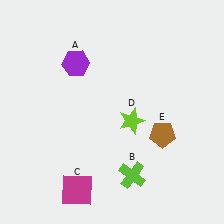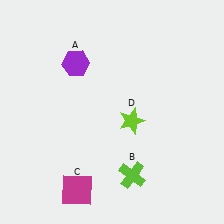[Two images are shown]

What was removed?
The brown pentagon (E) was removed in Image 2.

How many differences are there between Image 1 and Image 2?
There is 1 difference between the two images.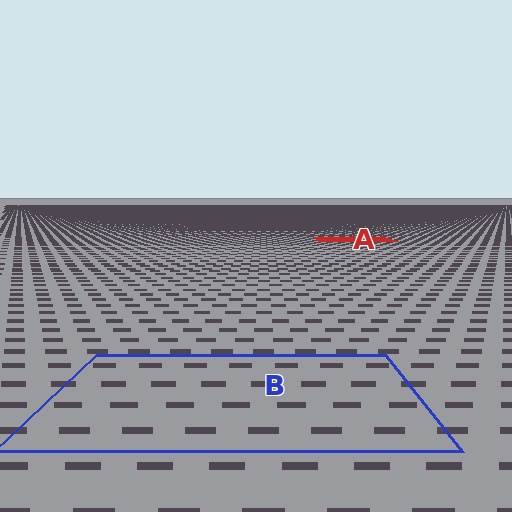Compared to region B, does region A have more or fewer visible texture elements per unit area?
Region A has more texture elements per unit area — they are packed more densely because it is farther away.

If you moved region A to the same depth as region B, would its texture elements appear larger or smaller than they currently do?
They would appear larger. At a closer depth, the same texture elements are projected at a bigger on-screen size.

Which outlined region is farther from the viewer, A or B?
Region A is farther from the viewer — the texture elements inside it appear smaller and more densely packed.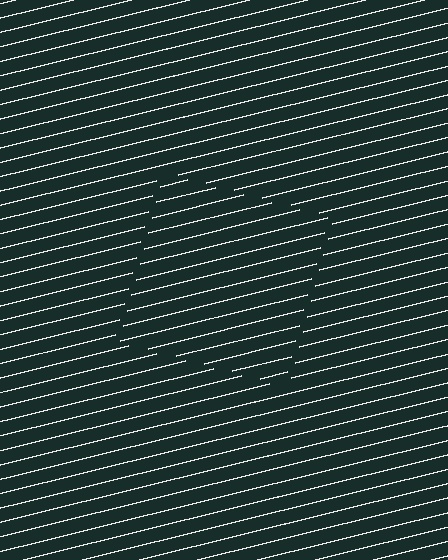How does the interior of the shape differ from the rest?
The interior of the shape contains the same grating, shifted by half a period — the contour is defined by the phase discontinuity where line-ends from the inner and outer gratings abut.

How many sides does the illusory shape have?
4 sides — the line-ends trace a square.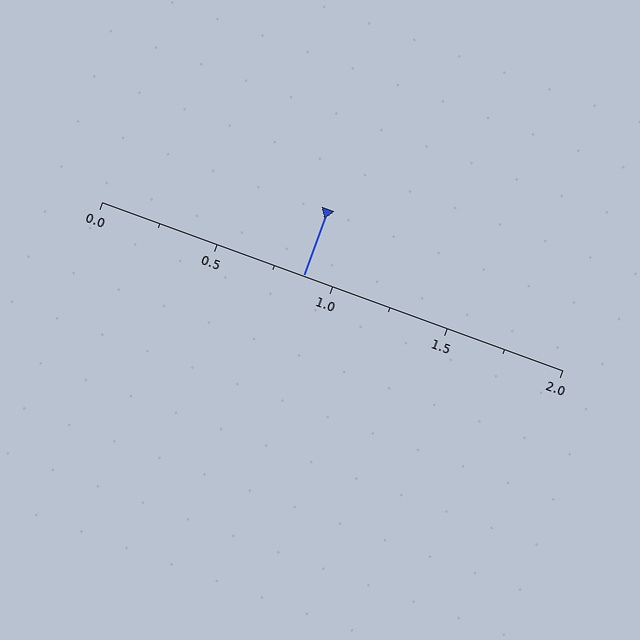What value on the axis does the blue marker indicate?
The marker indicates approximately 0.88.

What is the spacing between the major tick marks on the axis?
The major ticks are spaced 0.5 apart.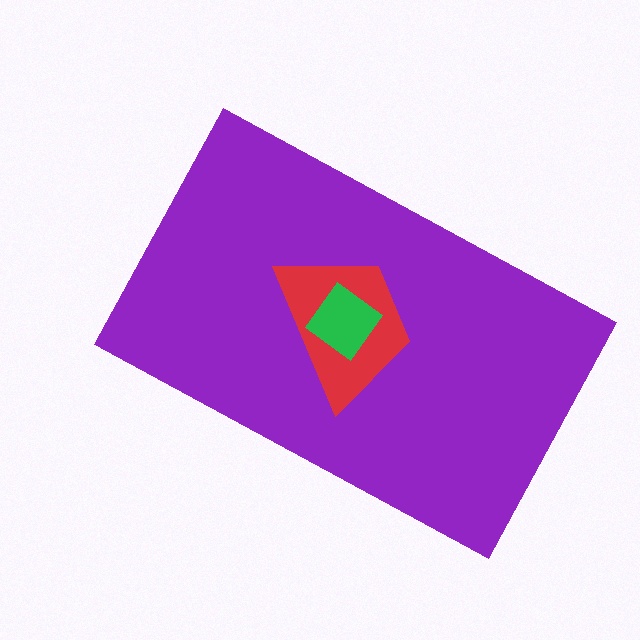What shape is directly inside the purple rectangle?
The red trapezoid.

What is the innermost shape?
The green diamond.